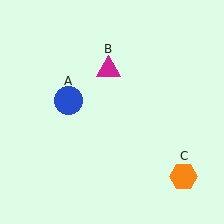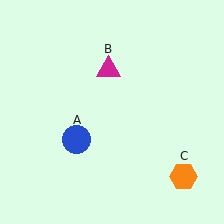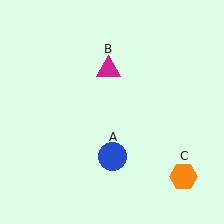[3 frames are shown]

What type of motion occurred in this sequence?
The blue circle (object A) rotated counterclockwise around the center of the scene.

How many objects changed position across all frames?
1 object changed position: blue circle (object A).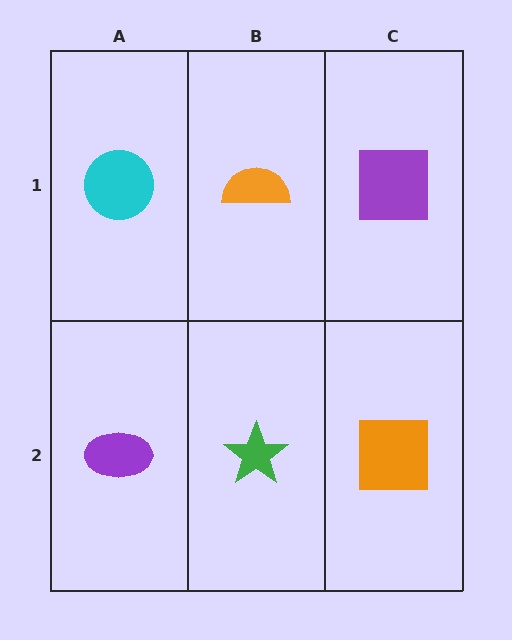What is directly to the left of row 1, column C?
An orange semicircle.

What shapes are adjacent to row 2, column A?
A cyan circle (row 1, column A), a green star (row 2, column B).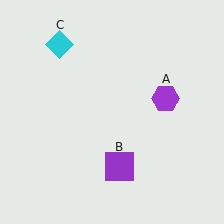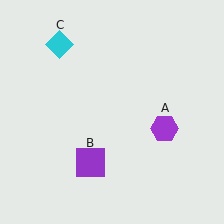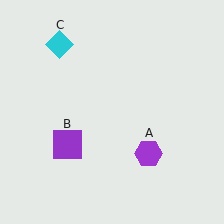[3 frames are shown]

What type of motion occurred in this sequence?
The purple hexagon (object A), purple square (object B) rotated clockwise around the center of the scene.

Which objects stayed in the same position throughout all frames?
Cyan diamond (object C) remained stationary.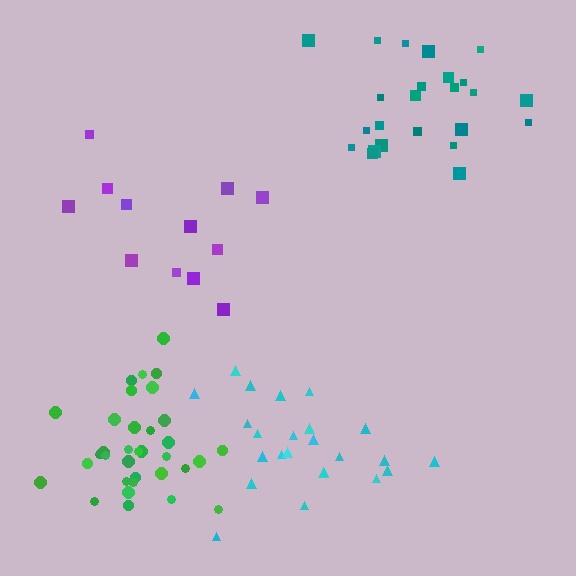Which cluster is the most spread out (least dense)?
Purple.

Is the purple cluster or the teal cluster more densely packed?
Teal.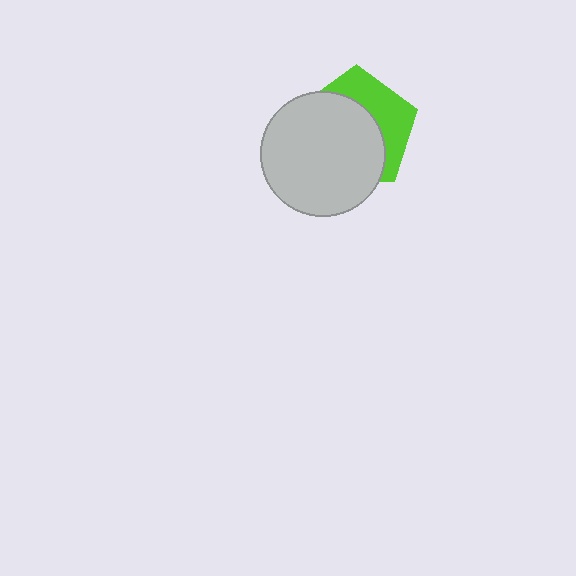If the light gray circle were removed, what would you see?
You would see the complete lime pentagon.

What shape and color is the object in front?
The object in front is a light gray circle.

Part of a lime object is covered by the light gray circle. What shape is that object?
It is a pentagon.